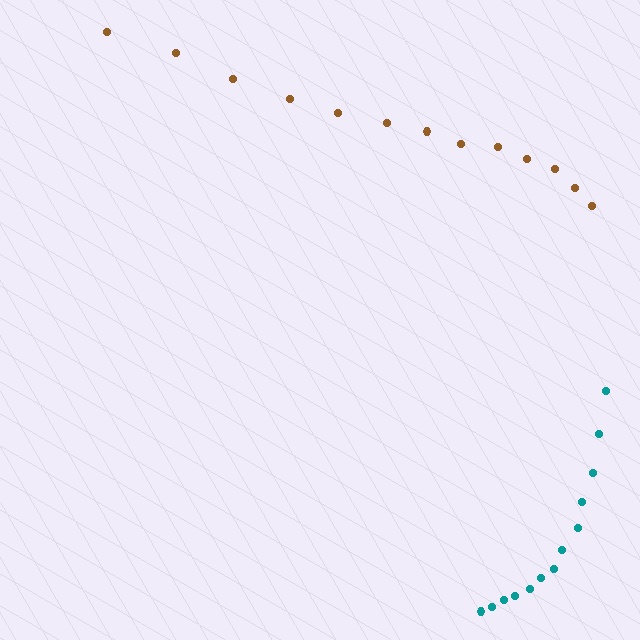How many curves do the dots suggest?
There are 2 distinct paths.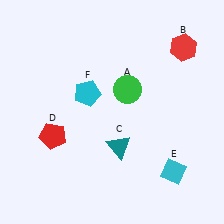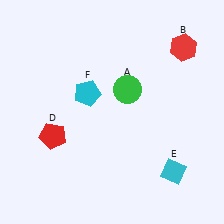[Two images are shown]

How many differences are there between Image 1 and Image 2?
There is 1 difference between the two images.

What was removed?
The teal triangle (C) was removed in Image 2.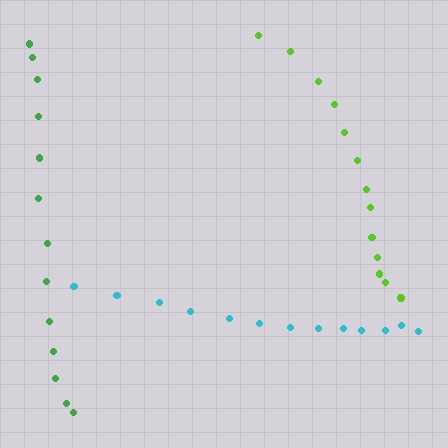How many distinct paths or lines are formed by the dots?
There are 3 distinct paths.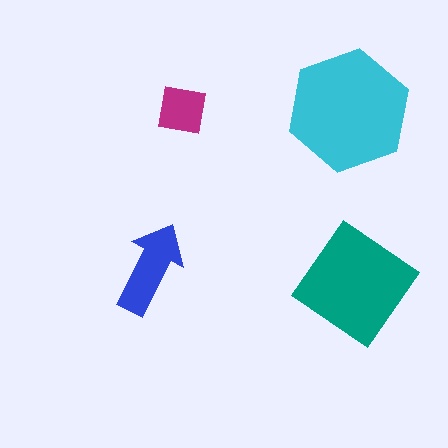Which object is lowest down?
The teal diamond is bottommost.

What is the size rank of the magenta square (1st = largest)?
4th.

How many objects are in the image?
There are 4 objects in the image.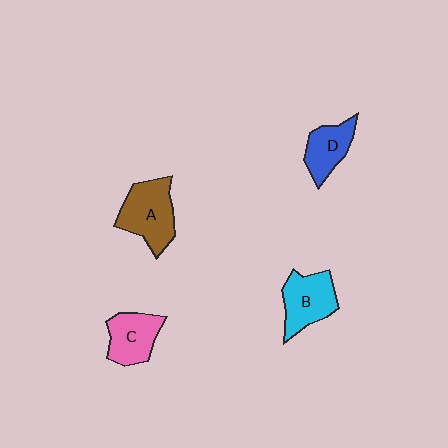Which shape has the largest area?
Shape A (brown).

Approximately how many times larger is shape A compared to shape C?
Approximately 1.3 times.